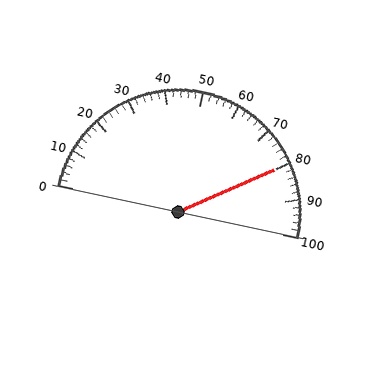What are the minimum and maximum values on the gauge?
The gauge ranges from 0 to 100.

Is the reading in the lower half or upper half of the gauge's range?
The reading is in the upper half of the range (0 to 100).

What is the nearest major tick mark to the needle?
The nearest major tick mark is 80.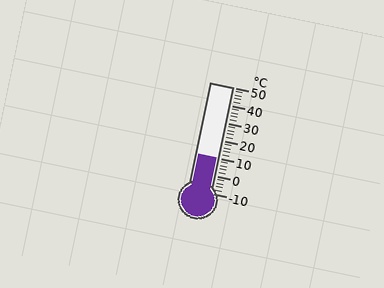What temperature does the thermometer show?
The thermometer shows approximately 10°C.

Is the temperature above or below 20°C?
The temperature is below 20°C.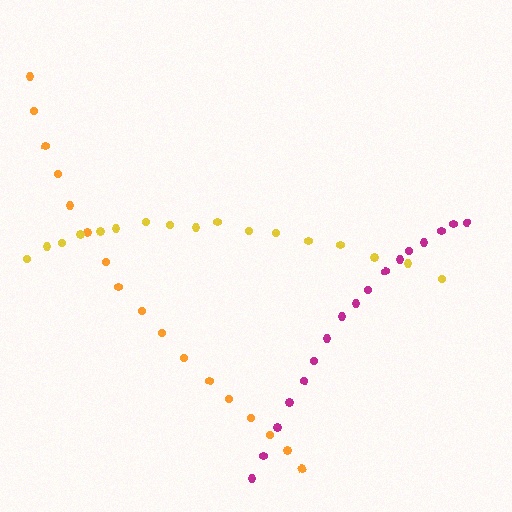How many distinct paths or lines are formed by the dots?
There are 3 distinct paths.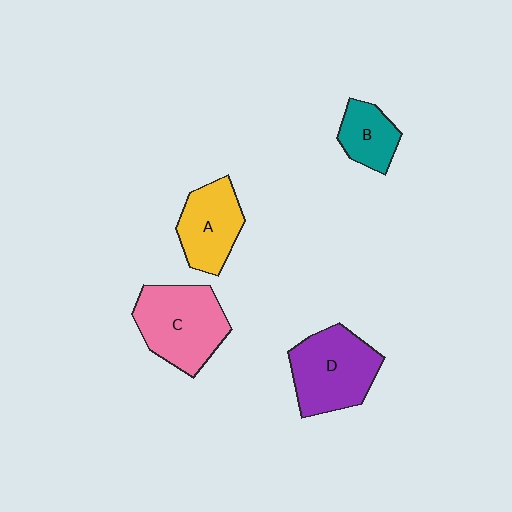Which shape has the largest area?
Shape C (pink).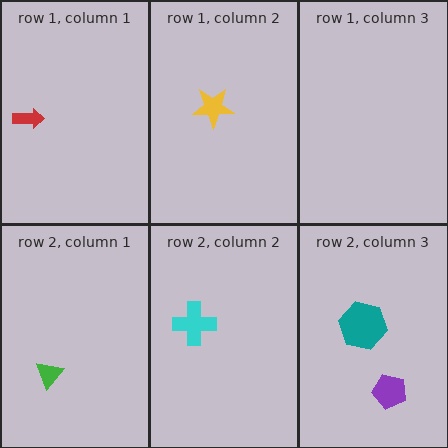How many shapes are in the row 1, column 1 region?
1.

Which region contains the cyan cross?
The row 2, column 2 region.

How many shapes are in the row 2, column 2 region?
1.